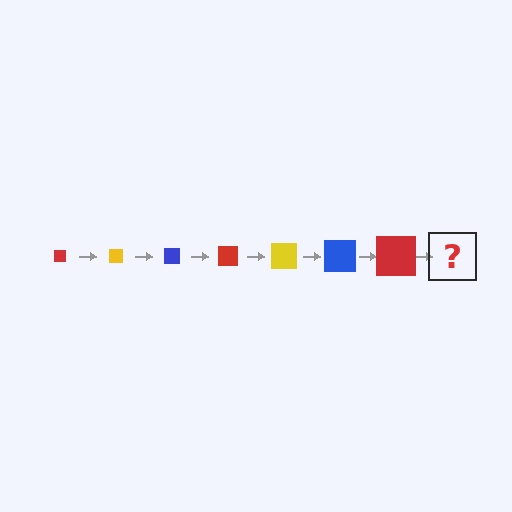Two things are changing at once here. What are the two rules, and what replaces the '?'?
The two rules are that the square grows larger each step and the color cycles through red, yellow, and blue. The '?' should be a yellow square, larger than the previous one.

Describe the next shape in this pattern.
It should be a yellow square, larger than the previous one.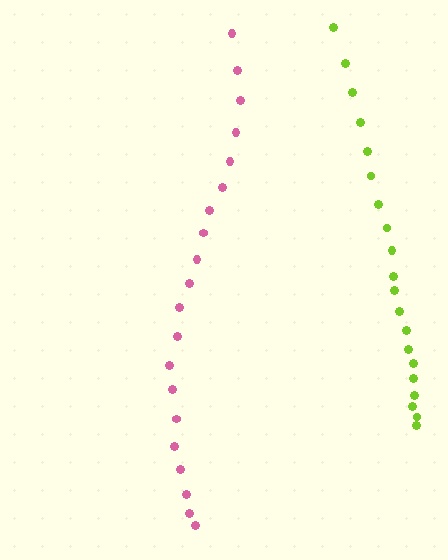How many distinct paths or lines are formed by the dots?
There are 2 distinct paths.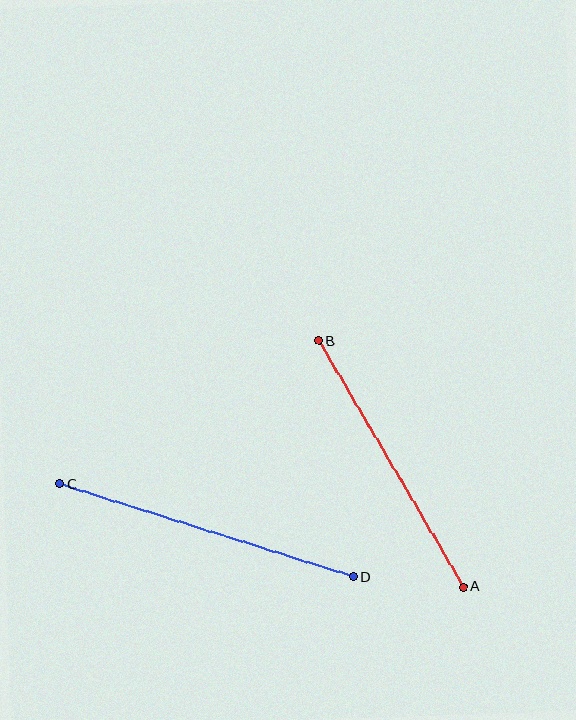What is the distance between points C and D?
The distance is approximately 308 pixels.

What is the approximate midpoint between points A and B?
The midpoint is at approximately (391, 464) pixels.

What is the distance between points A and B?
The distance is approximately 286 pixels.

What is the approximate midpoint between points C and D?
The midpoint is at approximately (206, 531) pixels.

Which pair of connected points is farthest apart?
Points C and D are farthest apart.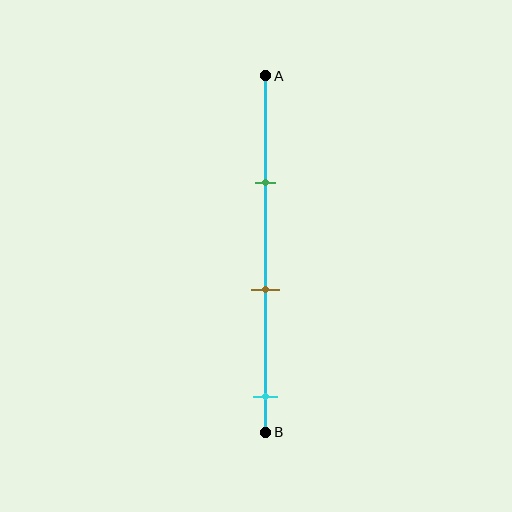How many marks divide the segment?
There are 3 marks dividing the segment.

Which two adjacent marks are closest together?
The green and brown marks are the closest adjacent pair.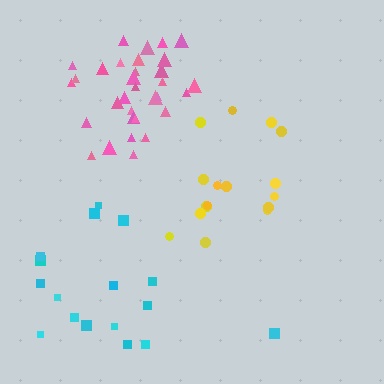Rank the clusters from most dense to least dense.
pink, yellow, cyan.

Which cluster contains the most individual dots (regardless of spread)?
Pink (33).